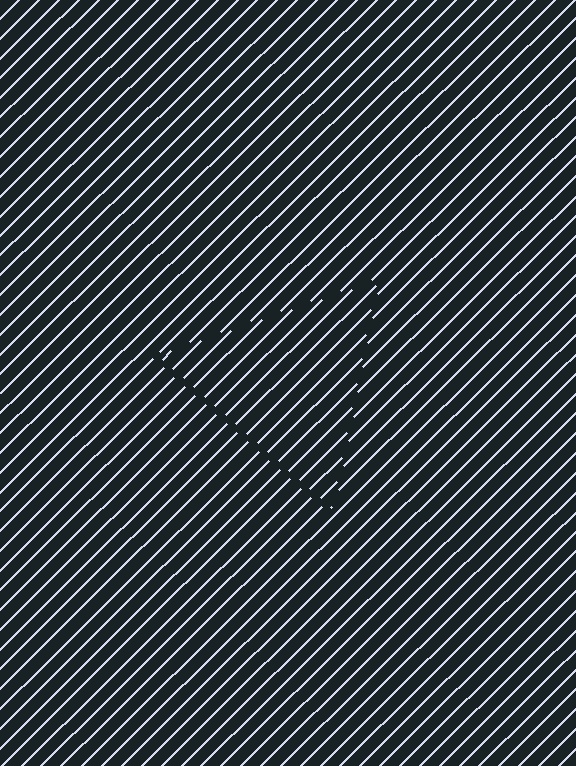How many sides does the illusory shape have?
3 sides — the line-ends trace a triangle.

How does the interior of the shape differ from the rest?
The interior of the shape contains the same grating, shifted by half a period — the contour is defined by the phase discontinuity where line-ends from the inner and outer gratings abut.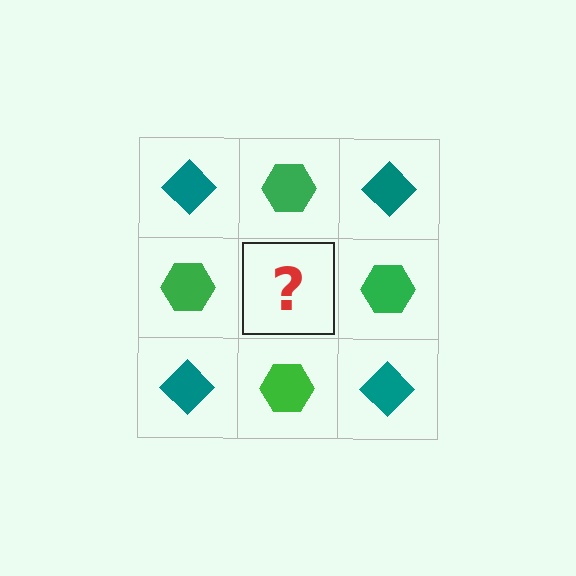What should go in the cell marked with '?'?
The missing cell should contain a teal diamond.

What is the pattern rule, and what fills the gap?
The rule is that it alternates teal diamond and green hexagon in a checkerboard pattern. The gap should be filled with a teal diamond.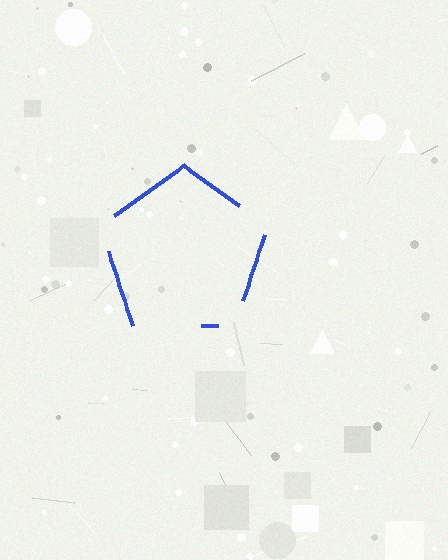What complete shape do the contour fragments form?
The contour fragments form a pentagon.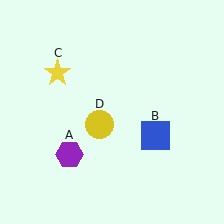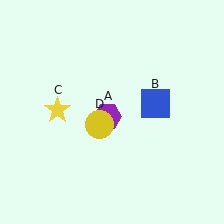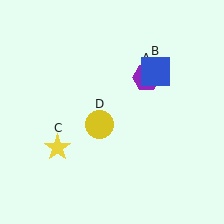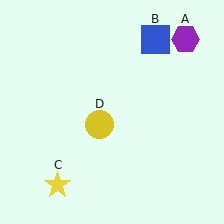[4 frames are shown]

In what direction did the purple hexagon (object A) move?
The purple hexagon (object A) moved up and to the right.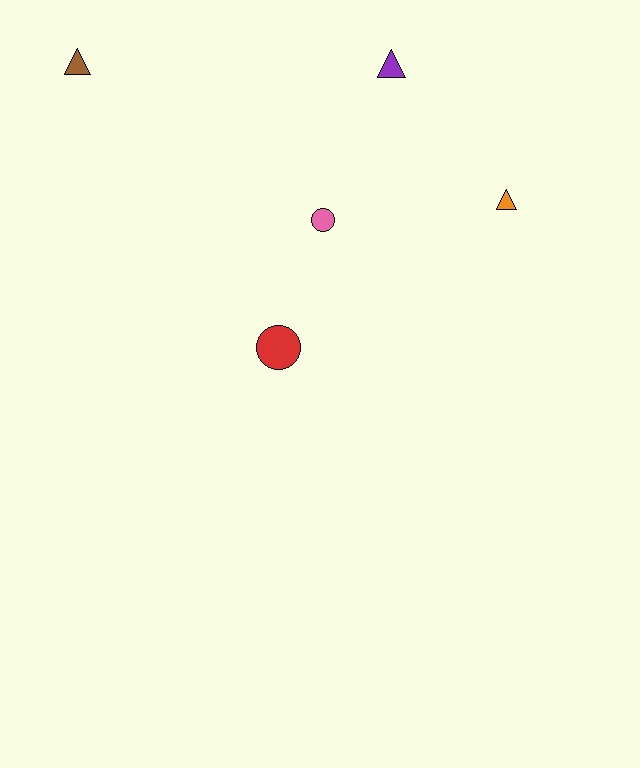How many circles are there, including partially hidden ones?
There are 2 circles.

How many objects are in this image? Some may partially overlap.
There are 5 objects.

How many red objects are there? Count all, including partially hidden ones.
There is 1 red object.